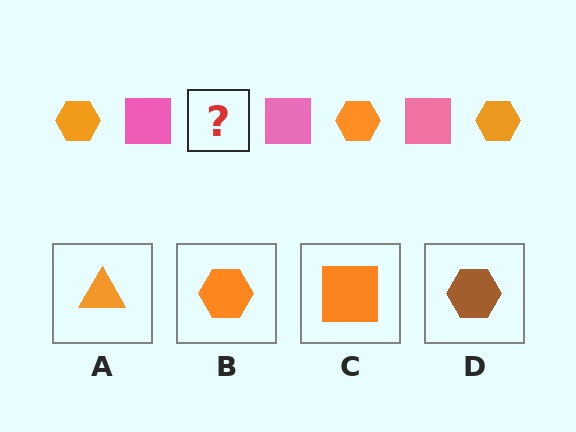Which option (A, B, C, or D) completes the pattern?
B.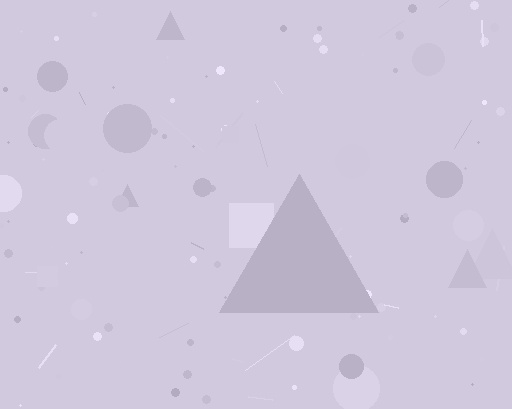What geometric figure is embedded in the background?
A triangle is embedded in the background.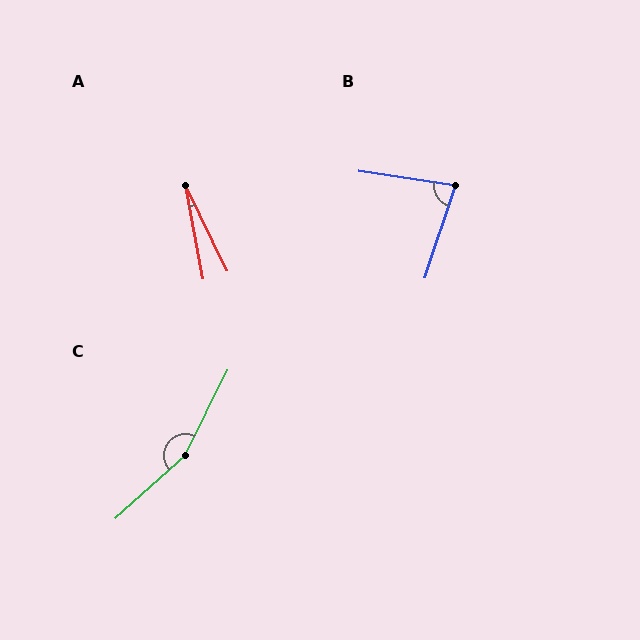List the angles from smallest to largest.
A (15°), B (80°), C (159°).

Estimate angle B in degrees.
Approximately 80 degrees.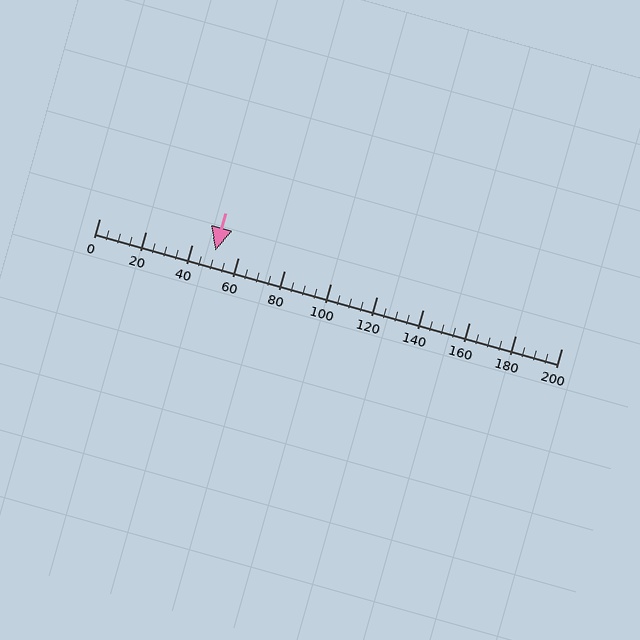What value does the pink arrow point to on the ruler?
The pink arrow points to approximately 50.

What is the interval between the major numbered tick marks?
The major tick marks are spaced 20 units apart.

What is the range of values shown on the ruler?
The ruler shows values from 0 to 200.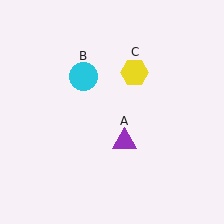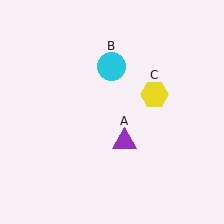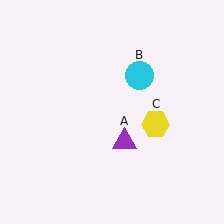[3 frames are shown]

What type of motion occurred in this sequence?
The cyan circle (object B), yellow hexagon (object C) rotated clockwise around the center of the scene.